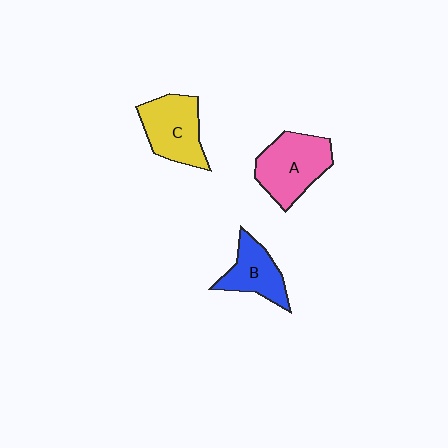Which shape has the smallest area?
Shape B (blue).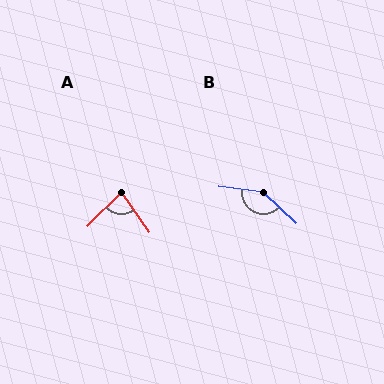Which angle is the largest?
B, at approximately 143 degrees.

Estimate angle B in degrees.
Approximately 143 degrees.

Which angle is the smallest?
A, at approximately 79 degrees.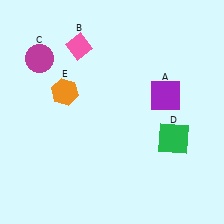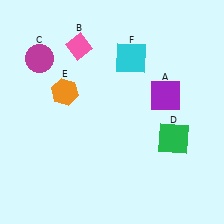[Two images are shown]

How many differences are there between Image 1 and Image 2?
There is 1 difference between the two images.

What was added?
A cyan square (F) was added in Image 2.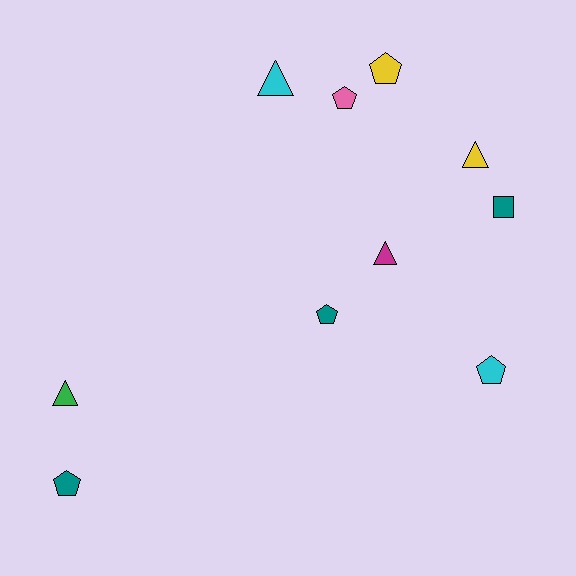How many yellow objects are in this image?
There are 2 yellow objects.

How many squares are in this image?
There is 1 square.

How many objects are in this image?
There are 10 objects.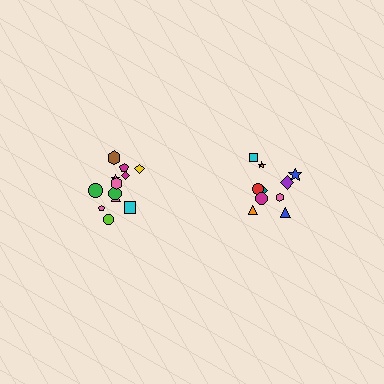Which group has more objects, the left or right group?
The left group.